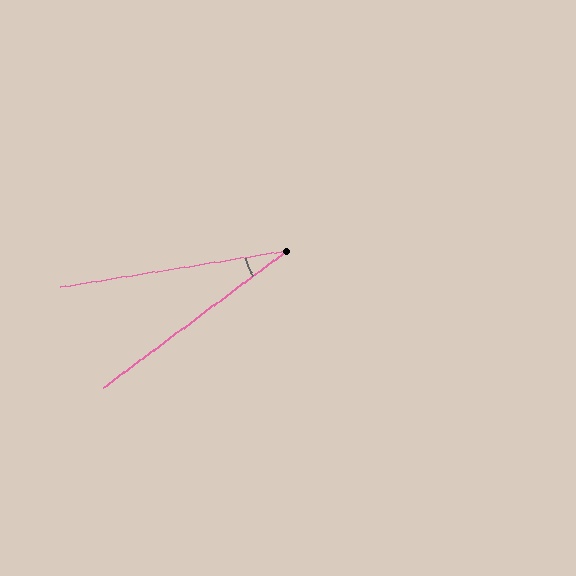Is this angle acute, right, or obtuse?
It is acute.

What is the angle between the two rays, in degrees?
Approximately 28 degrees.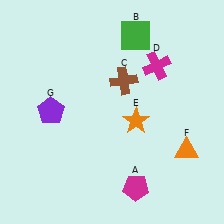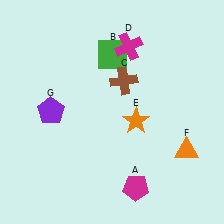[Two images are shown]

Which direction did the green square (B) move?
The green square (B) moved left.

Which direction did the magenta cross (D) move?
The magenta cross (D) moved left.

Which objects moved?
The objects that moved are: the green square (B), the magenta cross (D).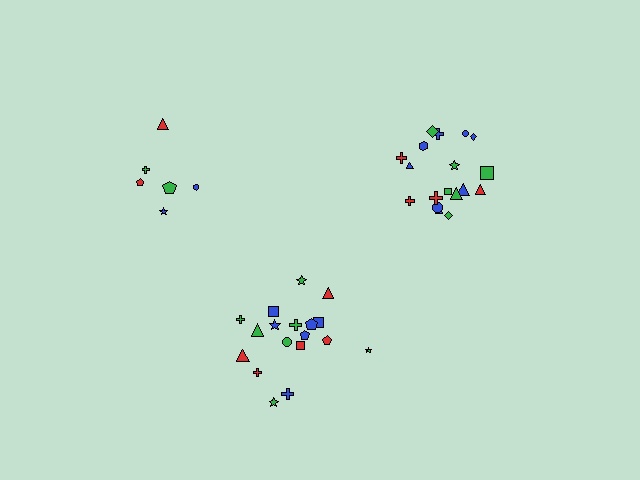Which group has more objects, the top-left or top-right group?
The top-right group.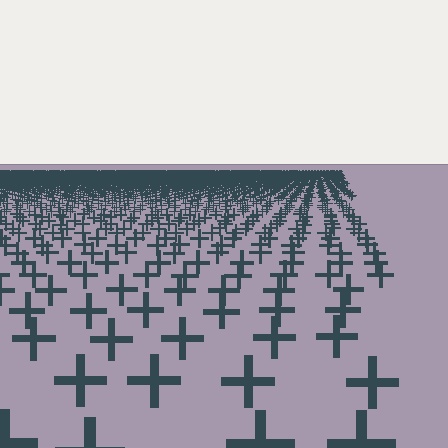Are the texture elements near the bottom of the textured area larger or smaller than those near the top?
Larger. Near the bottom, elements are closer to the viewer and appear at a bigger on-screen size.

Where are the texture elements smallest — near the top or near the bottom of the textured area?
Near the top.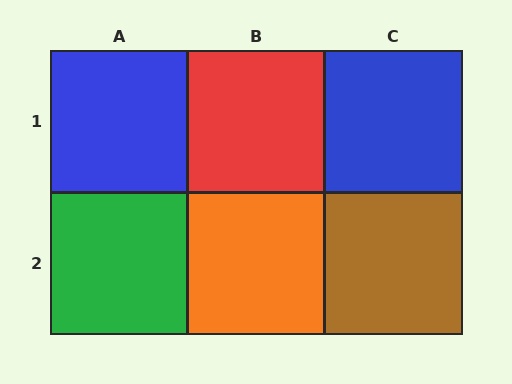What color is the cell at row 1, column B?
Red.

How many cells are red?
1 cell is red.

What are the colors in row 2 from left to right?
Green, orange, brown.